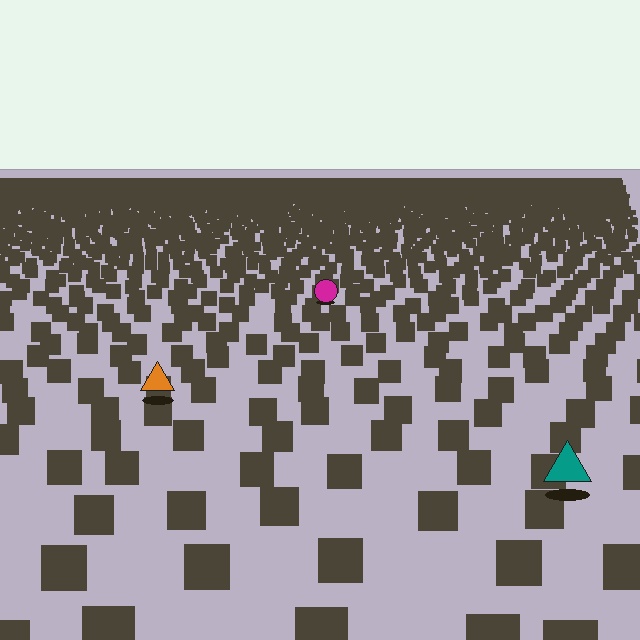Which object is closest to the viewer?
The teal triangle is closest. The texture marks near it are larger and more spread out.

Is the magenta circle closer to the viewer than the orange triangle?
No. The orange triangle is closer — you can tell from the texture gradient: the ground texture is coarser near it.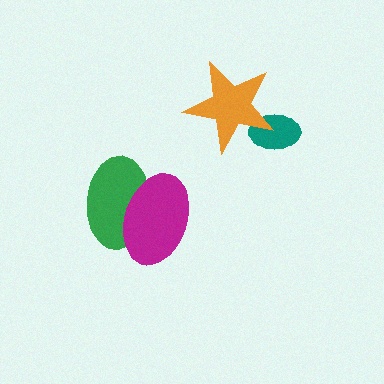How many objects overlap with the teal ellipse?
1 object overlaps with the teal ellipse.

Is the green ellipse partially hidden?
Yes, it is partially covered by another shape.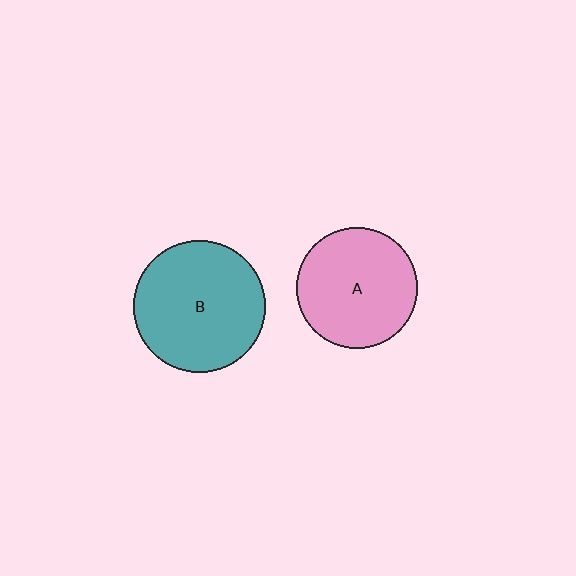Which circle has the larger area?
Circle B (teal).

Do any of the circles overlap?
No, none of the circles overlap.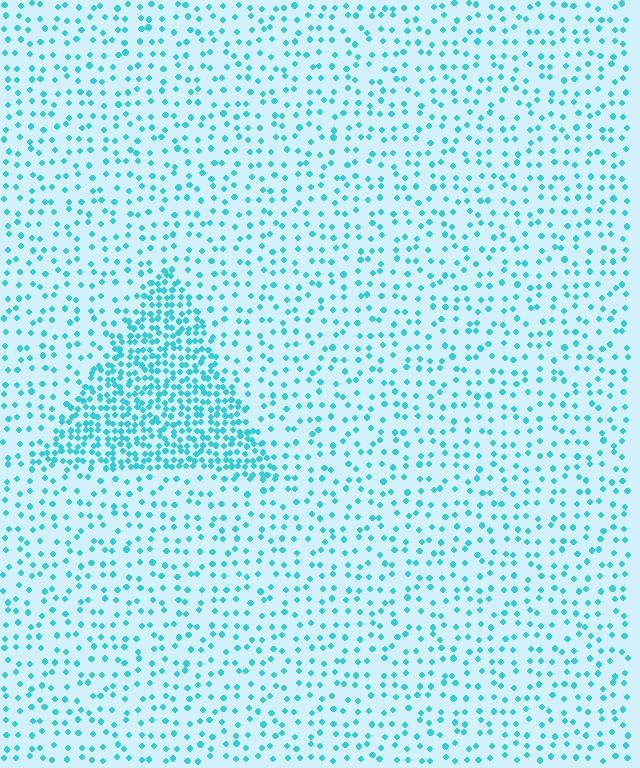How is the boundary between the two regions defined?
The boundary is defined by a change in element density (approximately 2.7x ratio). All elements are the same color, size, and shape.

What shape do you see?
I see a triangle.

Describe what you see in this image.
The image contains small cyan elements arranged at two different densities. A triangle-shaped region is visible where the elements are more densely packed than the surrounding area.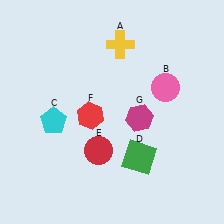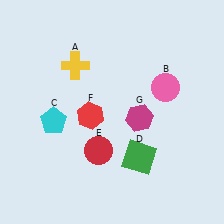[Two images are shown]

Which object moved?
The yellow cross (A) moved left.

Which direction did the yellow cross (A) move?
The yellow cross (A) moved left.